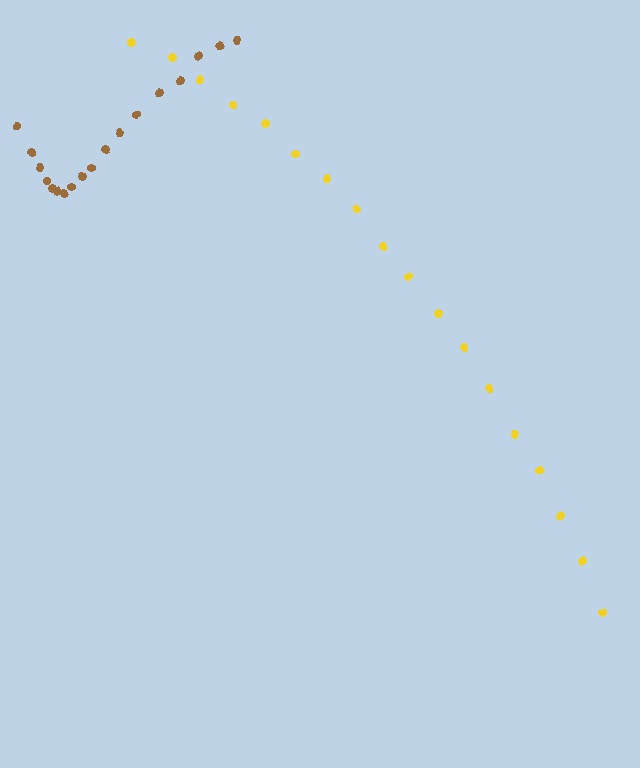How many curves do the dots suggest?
There are 2 distinct paths.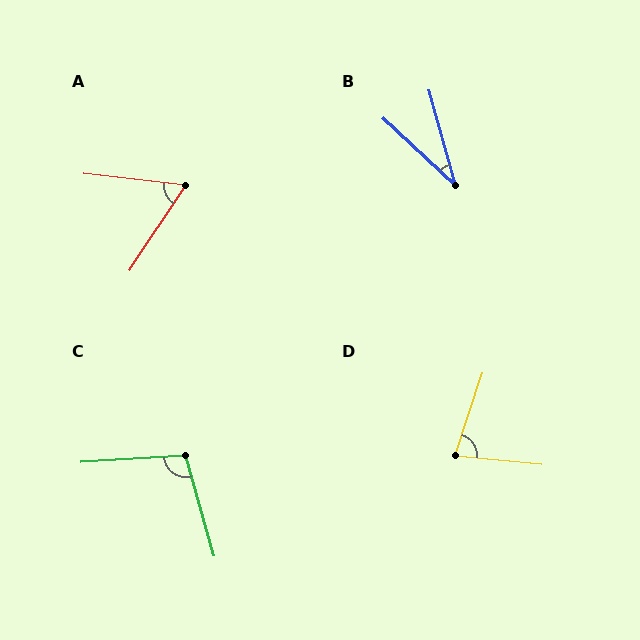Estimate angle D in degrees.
Approximately 77 degrees.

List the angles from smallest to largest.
B (32°), A (63°), D (77°), C (103°).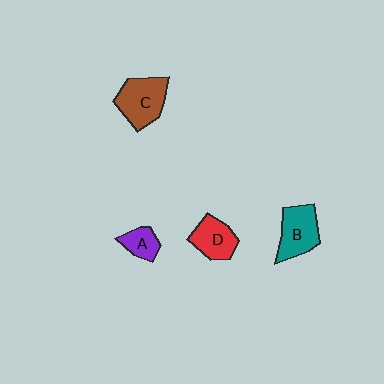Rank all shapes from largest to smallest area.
From largest to smallest: C (brown), B (teal), D (red), A (purple).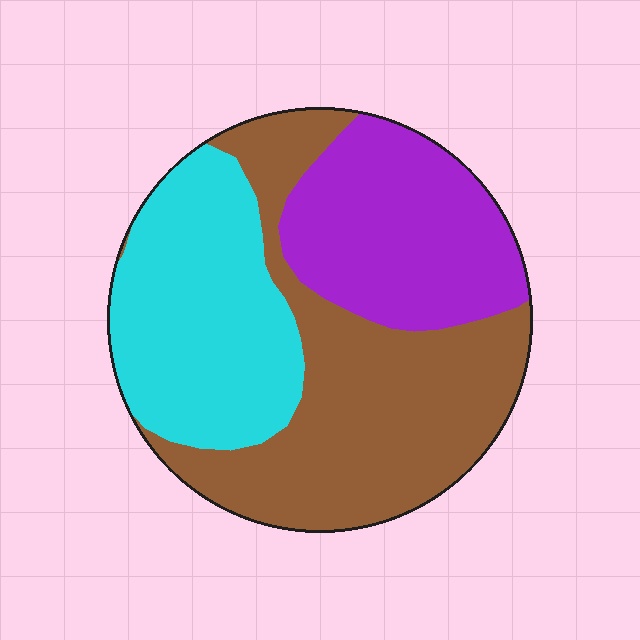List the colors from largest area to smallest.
From largest to smallest: brown, cyan, purple.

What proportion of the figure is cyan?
Cyan takes up about one third (1/3) of the figure.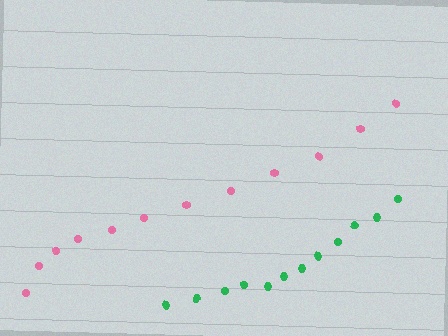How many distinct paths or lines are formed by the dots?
There are 2 distinct paths.